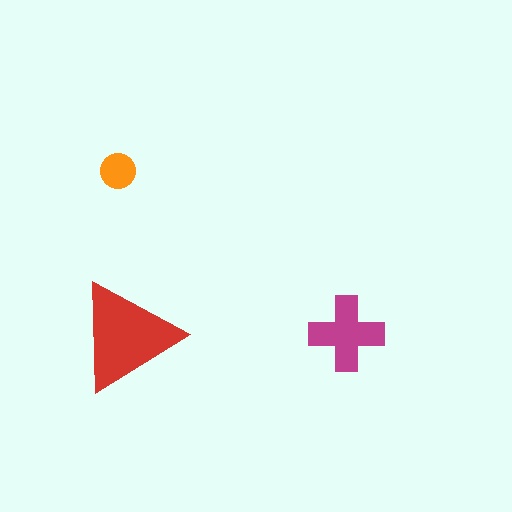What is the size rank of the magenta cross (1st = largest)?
2nd.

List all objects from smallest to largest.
The orange circle, the magenta cross, the red triangle.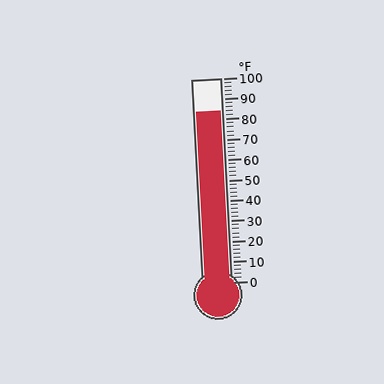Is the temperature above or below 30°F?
The temperature is above 30°F.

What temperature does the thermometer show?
The thermometer shows approximately 84°F.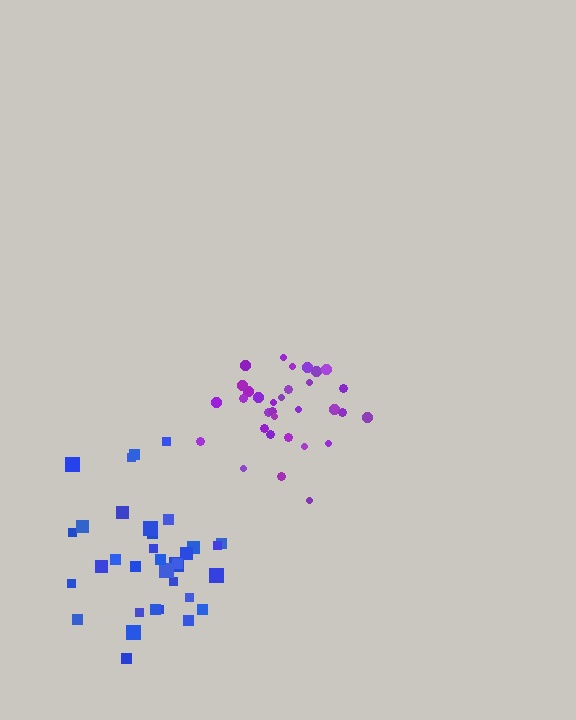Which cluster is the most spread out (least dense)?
Blue.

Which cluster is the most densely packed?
Purple.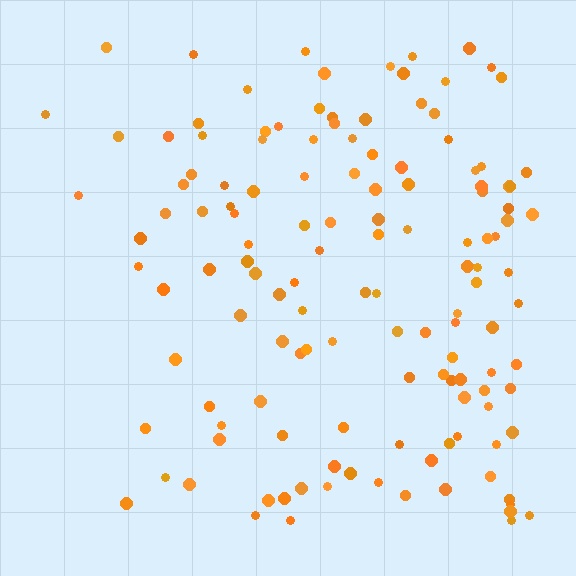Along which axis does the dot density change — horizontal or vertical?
Horizontal.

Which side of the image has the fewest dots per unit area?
The left.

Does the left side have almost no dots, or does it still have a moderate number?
Still a moderate number, just noticeably fewer than the right.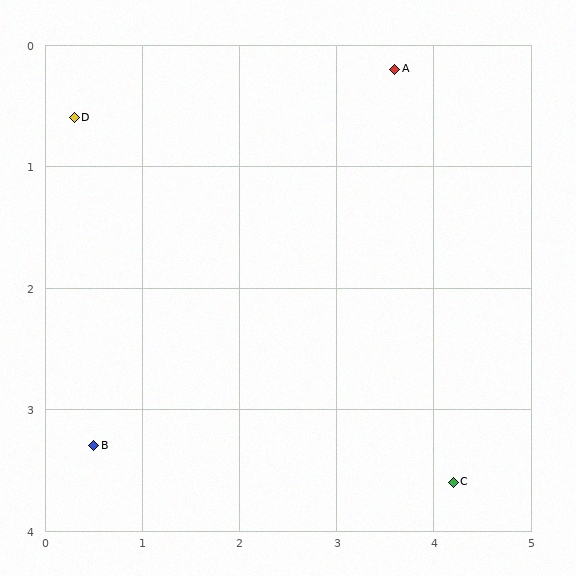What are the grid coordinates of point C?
Point C is at approximately (4.2, 3.6).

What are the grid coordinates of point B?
Point B is at approximately (0.5, 3.3).